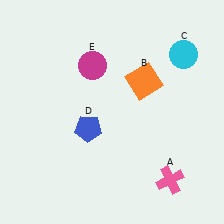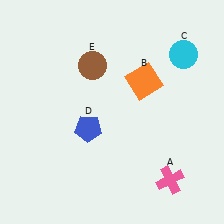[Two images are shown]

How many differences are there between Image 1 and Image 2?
There is 1 difference between the two images.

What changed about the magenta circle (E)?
In Image 1, E is magenta. In Image 2, it changed to brown.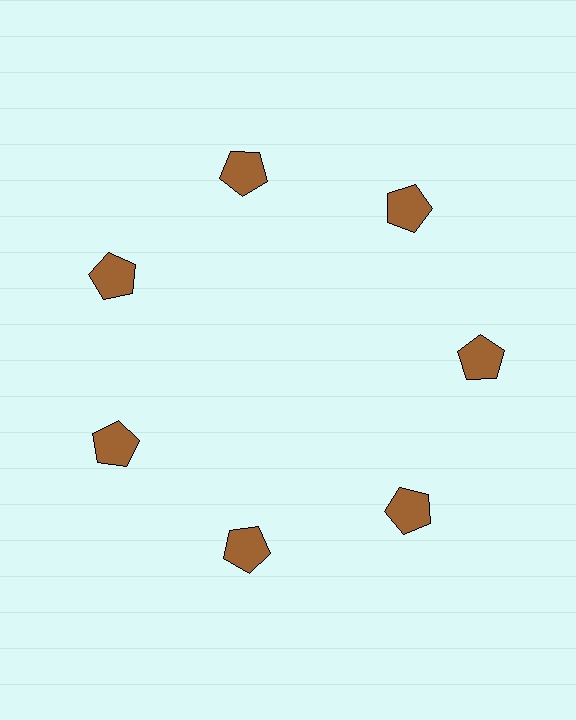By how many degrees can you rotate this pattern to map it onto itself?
The pattern maps onto itself every 51 degrees of rotation.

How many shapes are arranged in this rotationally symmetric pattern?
There are 7 shapes, arranged in 7 groups of 1.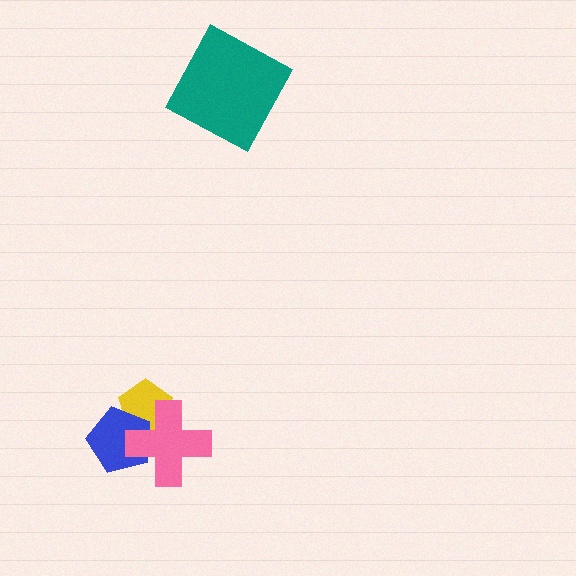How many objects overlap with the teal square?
0 objects overlap with the teal square.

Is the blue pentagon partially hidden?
Yes, it is partially covered by another shape.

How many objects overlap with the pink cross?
2 objects overlap with the pink cross.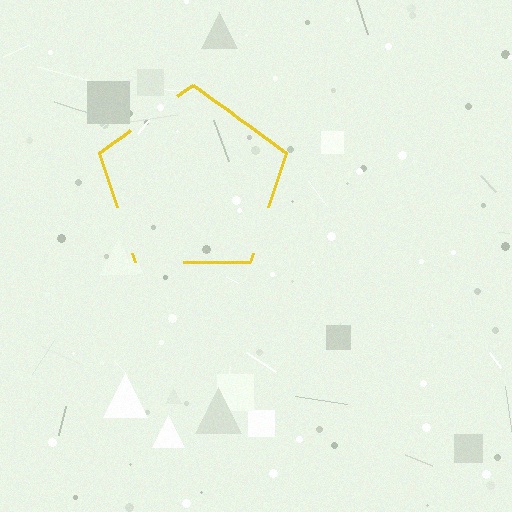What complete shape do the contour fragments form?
The contour fragments form a pentagon.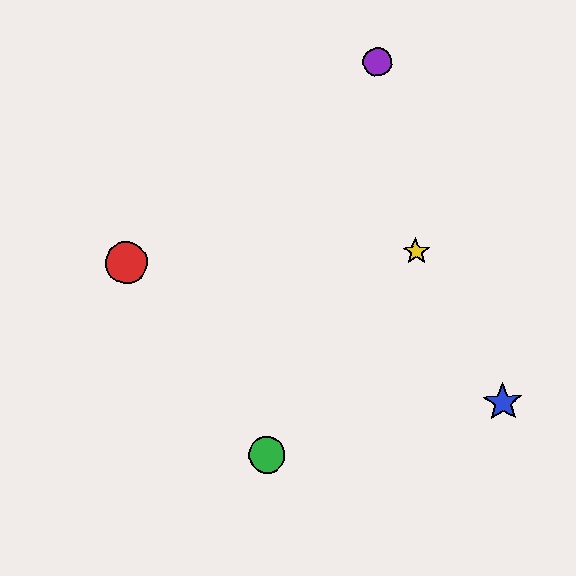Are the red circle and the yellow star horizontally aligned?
Yes, both are at y≈263.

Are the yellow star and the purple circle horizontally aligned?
No, the yellow star is at y≈252 and the purple circle is at y≈62.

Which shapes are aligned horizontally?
The red circle, the yellow star are aligned horizontally.